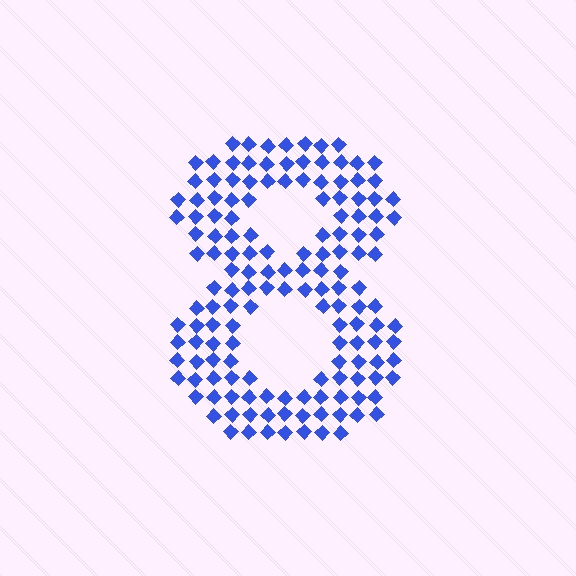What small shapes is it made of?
It is made of small diamonds.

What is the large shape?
The large shape is the digit 8.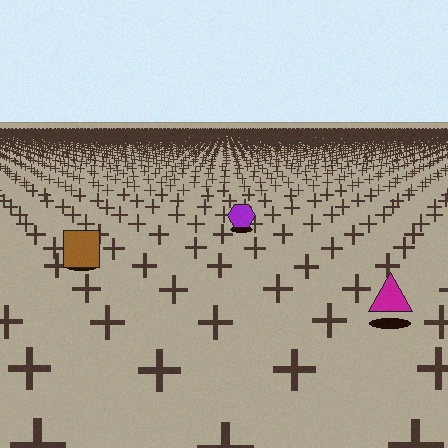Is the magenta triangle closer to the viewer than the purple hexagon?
Yes. The magenta triangle is closer — you can tell from the texture gradient: the ground texture is coarser near it.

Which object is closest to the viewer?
The magenta triangle is closest. The texture marks near it are larger and more spread out.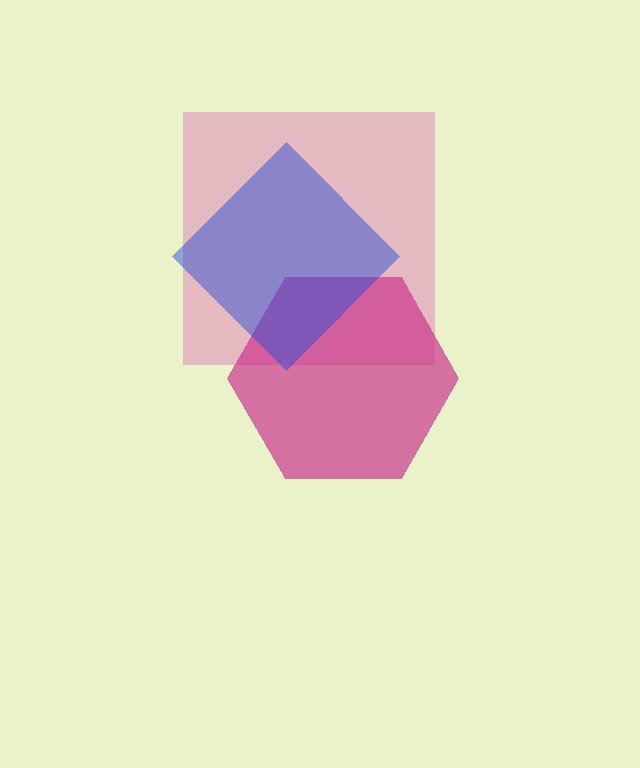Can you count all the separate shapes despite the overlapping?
Yes, there are 3 separate shapes.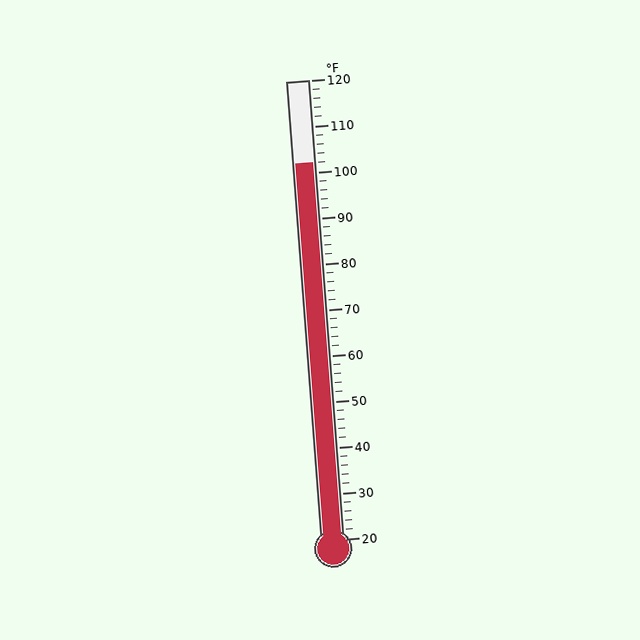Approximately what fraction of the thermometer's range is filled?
The thermometer is filled to approximately 80% of its range.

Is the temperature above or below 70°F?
The temperature is above 70°F.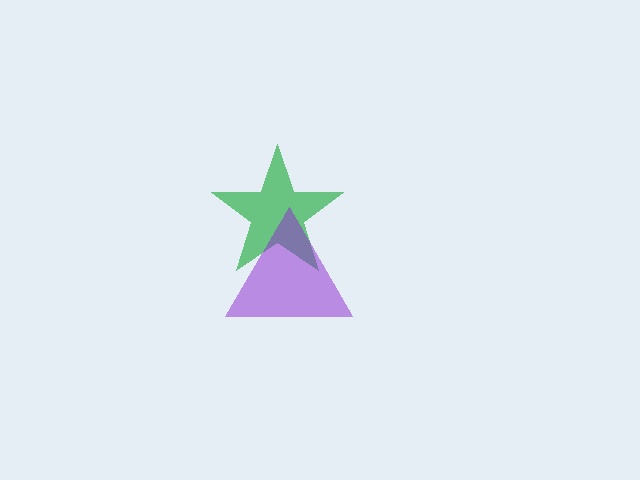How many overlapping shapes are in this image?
There are 2 overlapping shapes in the image.